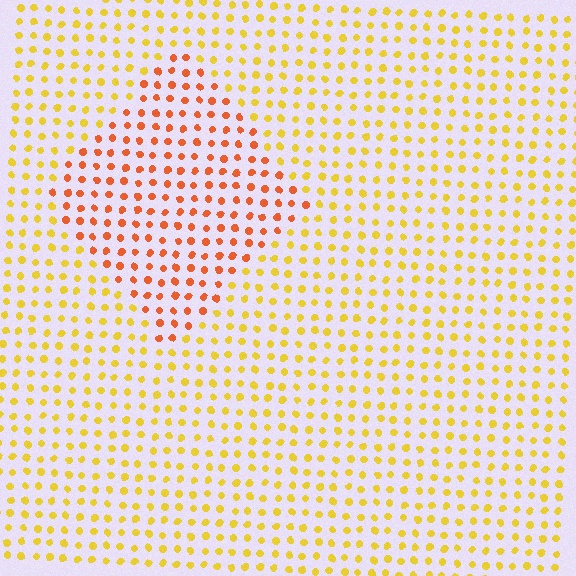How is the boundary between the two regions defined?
The boundary is defined purely by a slight shift in hue (about 37 degrees). Spacing, size, and orientation are identical on both sides.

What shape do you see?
I see a diamond.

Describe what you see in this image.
The image is filled with small yellow elements in a uniform arrangement. A diamond-shaped region is visible where the elements are tinted to a slightly different hue, forming a subtle color boundary.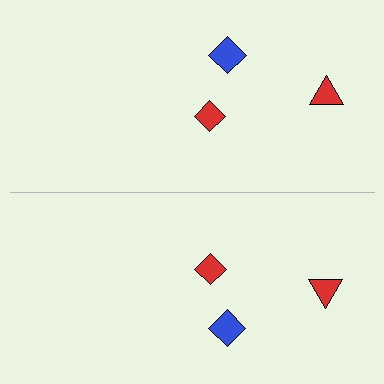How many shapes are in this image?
There are 6 shapes in this image.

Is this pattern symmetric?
Yes, this pattern has bilateral (reflection) symmetry.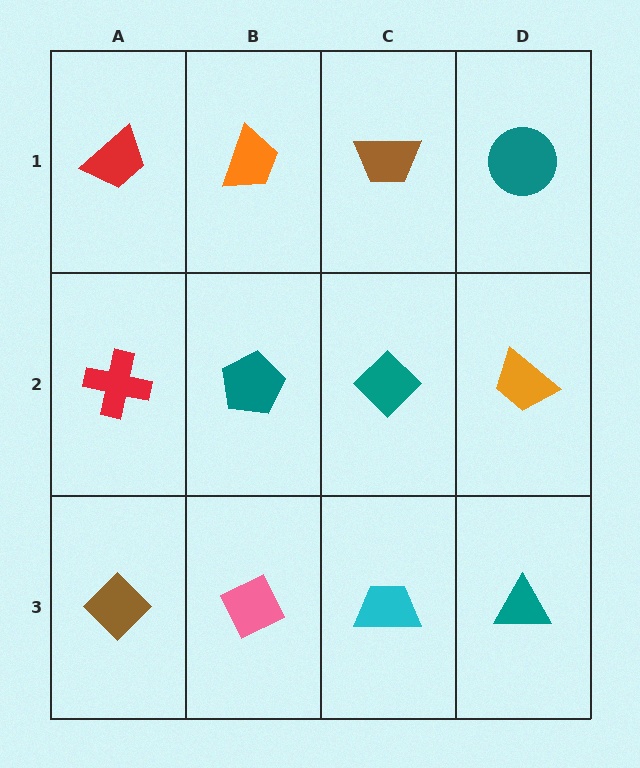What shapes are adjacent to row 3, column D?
An orange trapezoid (row 2, column D), a cyan trapezoid (row 3, column C).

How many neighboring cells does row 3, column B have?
3.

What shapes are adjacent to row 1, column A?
A red cross (row 2, column A), an orange trapezoid (row 1, column B).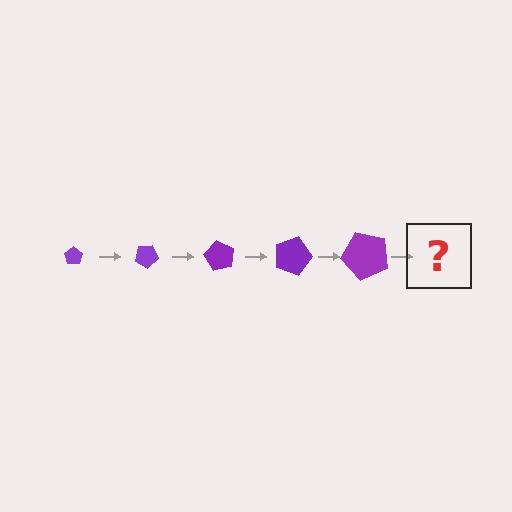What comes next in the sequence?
The next element should be a pentagon, larger than the previous one and rotated 150 degrees from the start.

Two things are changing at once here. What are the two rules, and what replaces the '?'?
The two rules are that the pentagon grows larger each step and it rotates 30 degrees each step. The '?' should be a pentagon, larger than the previous one and rotated 150 degrees from the start.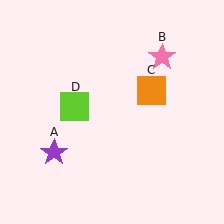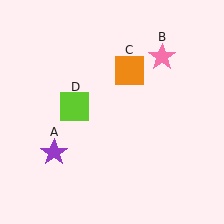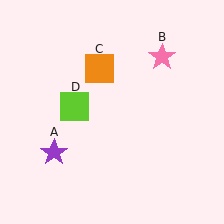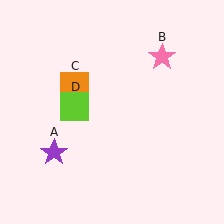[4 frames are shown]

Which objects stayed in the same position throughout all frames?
Purple star (object A) and pink star (object B) and lime square (object D) remained stationary.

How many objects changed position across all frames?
1 object changed position: orange square (object C).